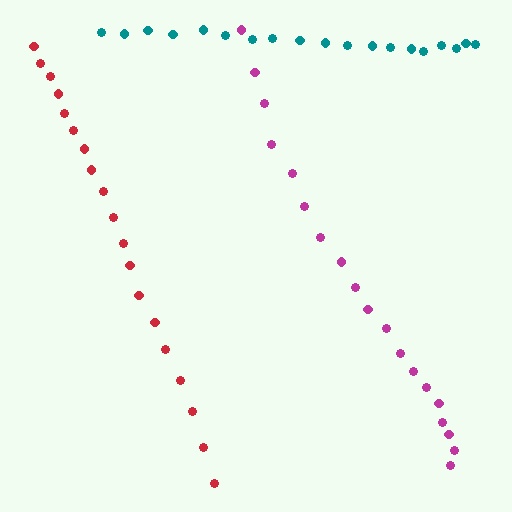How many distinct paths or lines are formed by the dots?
There are 3 distinct paths.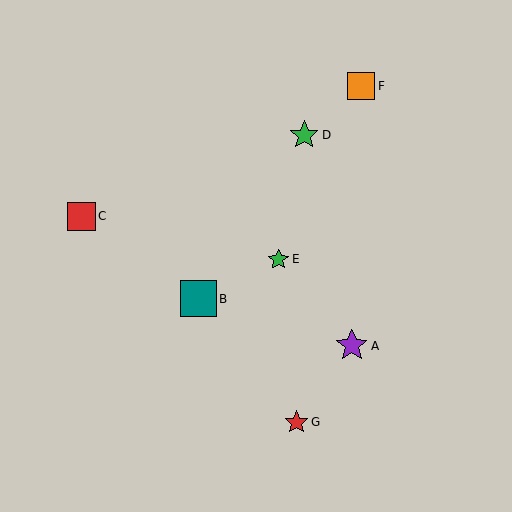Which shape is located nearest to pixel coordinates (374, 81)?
The orange square (labeled F) at (361, 86) is nearest to that location.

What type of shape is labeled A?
Shape A is a purple star.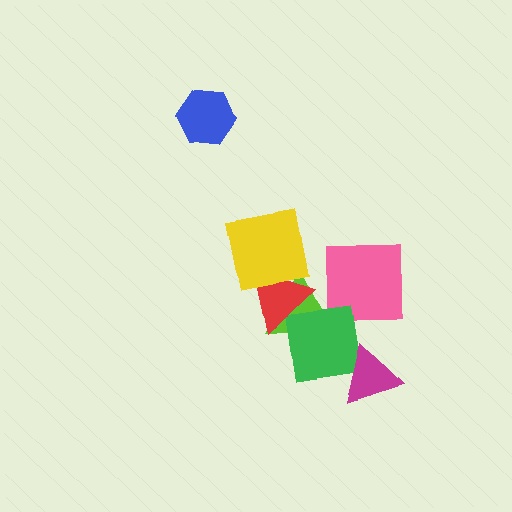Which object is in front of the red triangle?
The yellow square is in front of the red triangle.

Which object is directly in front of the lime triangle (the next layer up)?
The green square is directly in front of the lime triangle.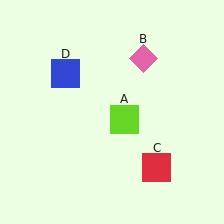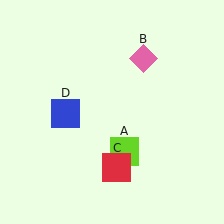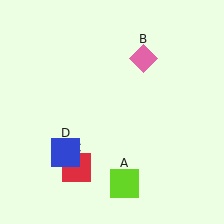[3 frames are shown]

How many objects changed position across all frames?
3 objects changed position: lime square (object A), red square (object C), blue square (object D).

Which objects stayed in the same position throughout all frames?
Pink diamond (object B) remained stationary.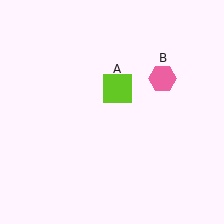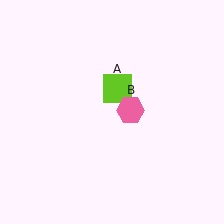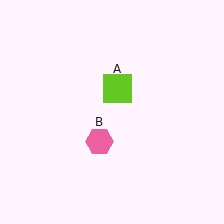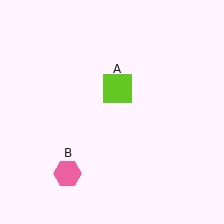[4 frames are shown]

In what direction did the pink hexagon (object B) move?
The pink hexagon (object B) moved down and to the left.